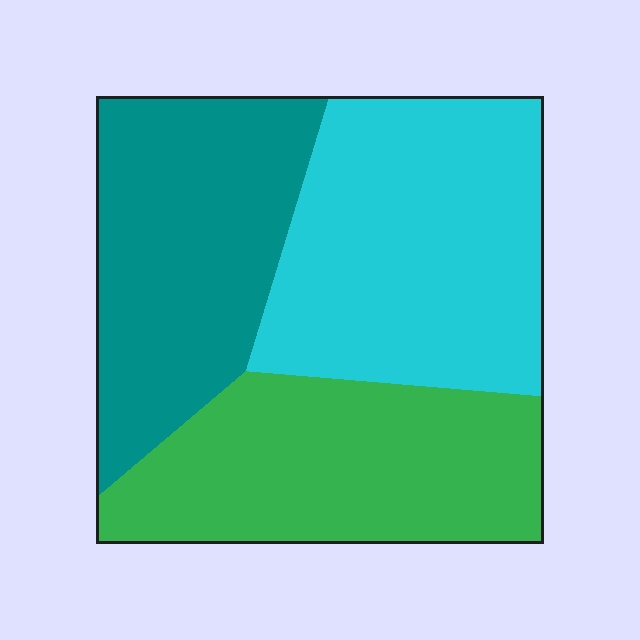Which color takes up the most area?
Cyan, at roughly 35%.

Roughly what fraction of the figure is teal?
Teal takes up about one third (1/3) of the figure.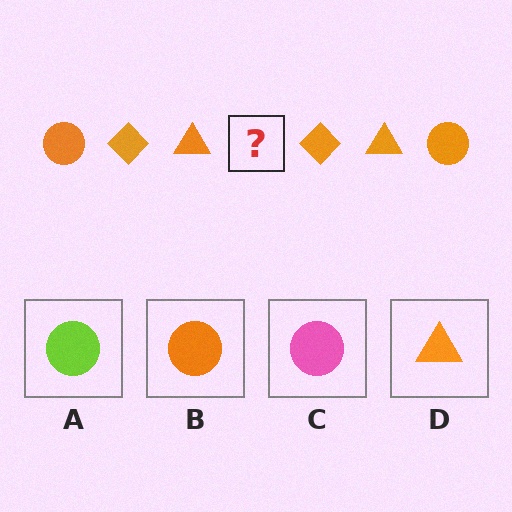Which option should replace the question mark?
Option B.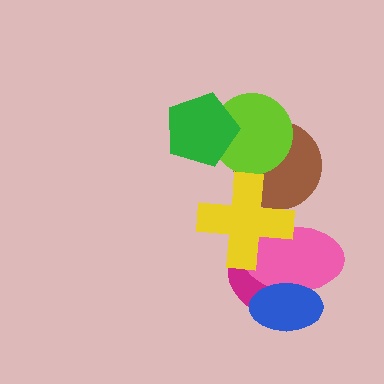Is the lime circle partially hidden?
Yes, it is partially covered by another shape.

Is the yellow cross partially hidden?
No, no other shape covers it.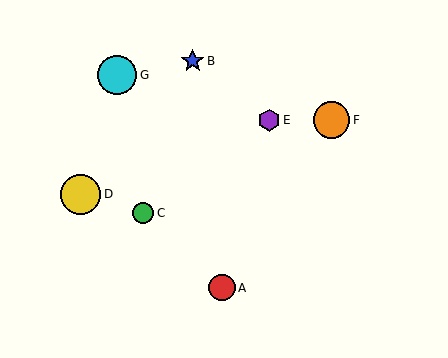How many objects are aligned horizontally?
2 objects (E, F) are aligned horizontally.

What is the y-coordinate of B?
Object B is at y≈61.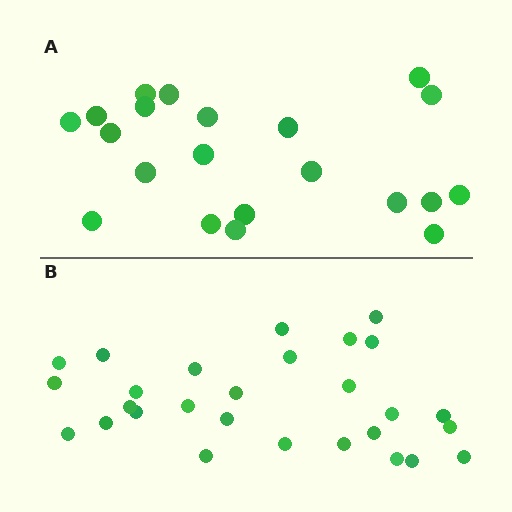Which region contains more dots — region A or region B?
Region B (the bottom region) has more dots.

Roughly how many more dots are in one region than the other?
Region B has roughly 8 or so more dots than region A.